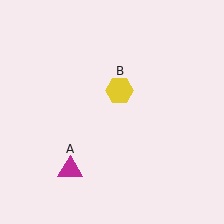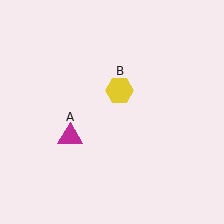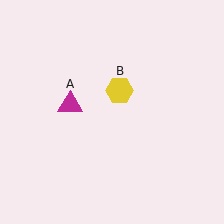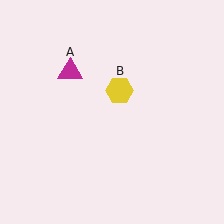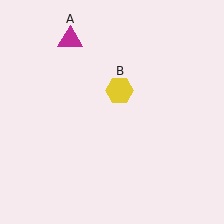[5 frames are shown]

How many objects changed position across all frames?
1 object changed position: magenta triangle (object A).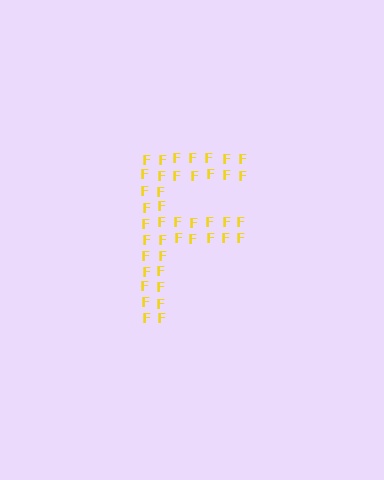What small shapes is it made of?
It is made of small letter F's.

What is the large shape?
The large shape is the letter F.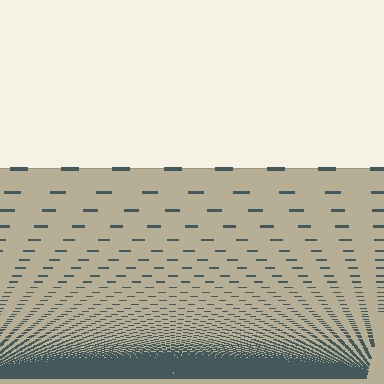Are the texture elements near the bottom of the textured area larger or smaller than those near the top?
Smaller. The gradient is inverted — elements near the bottom are smaller and denser.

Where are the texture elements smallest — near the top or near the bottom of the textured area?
Near the bottom.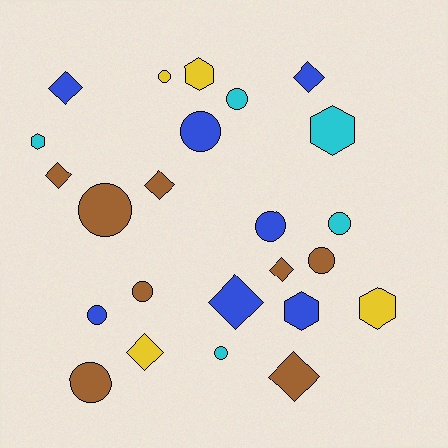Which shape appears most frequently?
Circle, with 11 objects.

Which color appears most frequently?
Brown, with 8 objects.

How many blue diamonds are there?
There are 3 blue diamonds.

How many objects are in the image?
There are 24 objects.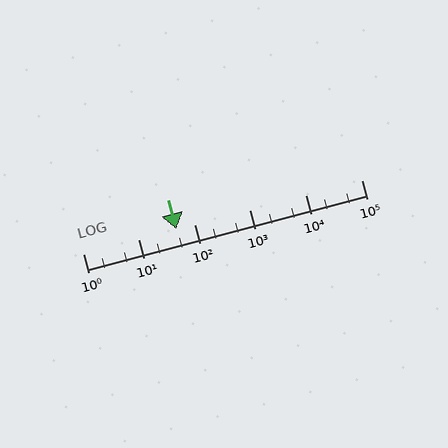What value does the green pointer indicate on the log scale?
The pointer indicates approximately 48.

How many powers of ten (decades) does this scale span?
The scale spans 5 decades, from 1 to 100000.